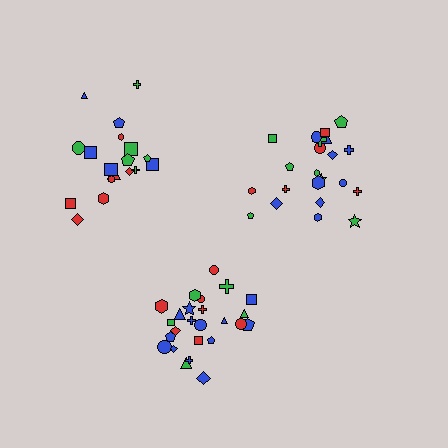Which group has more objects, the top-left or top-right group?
The top-right group.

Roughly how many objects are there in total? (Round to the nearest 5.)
Roughly 65 objects in total.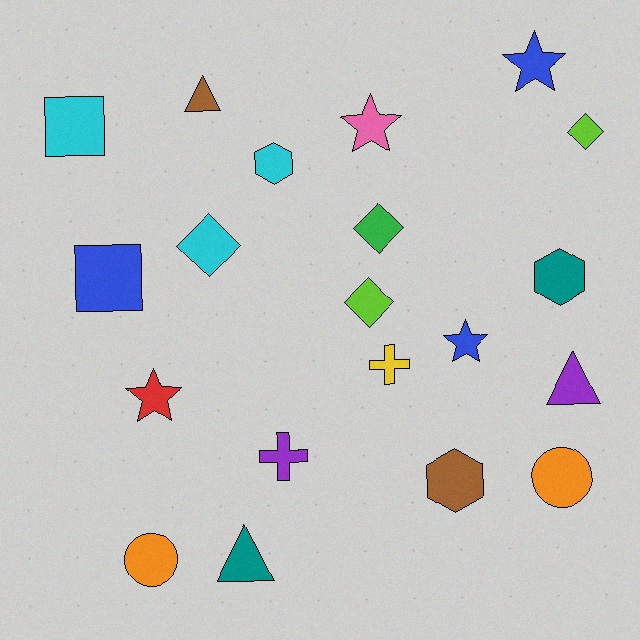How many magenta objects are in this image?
There are no magenta objects.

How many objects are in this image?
There are 20 objects.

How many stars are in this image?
There are 4 stars.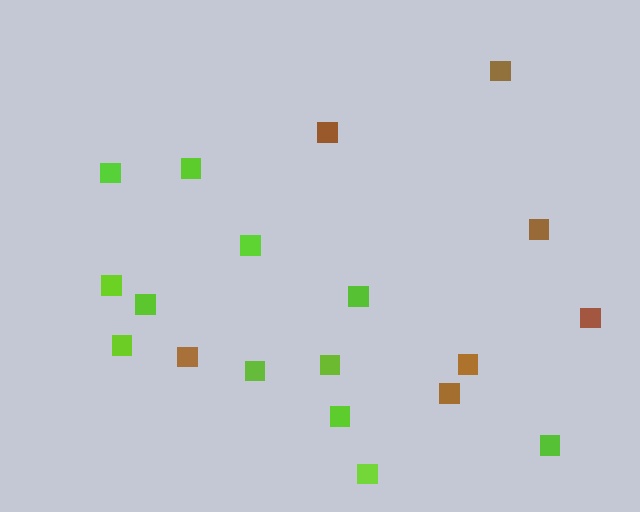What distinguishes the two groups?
There are 2 groups: one group of brown squares (7) and one group of lime squares (12).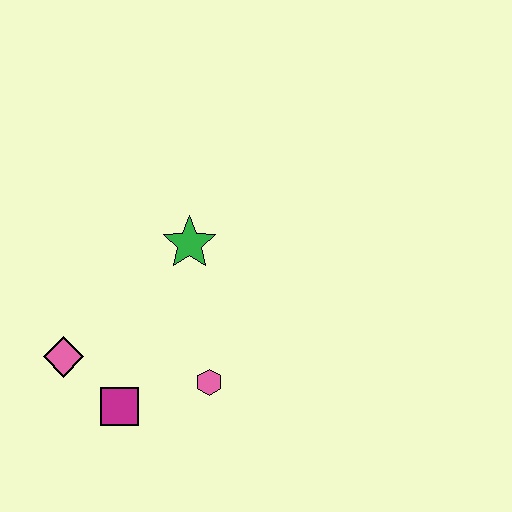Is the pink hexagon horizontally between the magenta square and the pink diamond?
No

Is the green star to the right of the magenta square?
Yes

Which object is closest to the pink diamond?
The magenta square is closest to the pink diamond.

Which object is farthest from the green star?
The magenta square is farthest from the green star.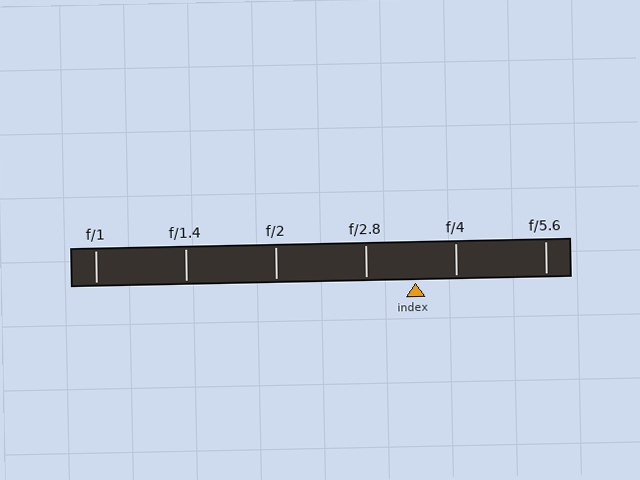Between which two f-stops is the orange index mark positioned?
The index mark is between f/2.8 and f/4.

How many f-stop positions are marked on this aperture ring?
There are 6 f-stop positions marked.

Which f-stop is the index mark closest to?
The index mark is closest to f/4.